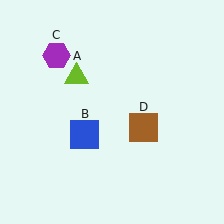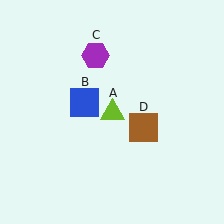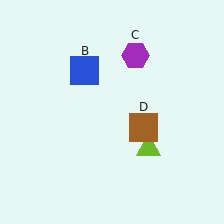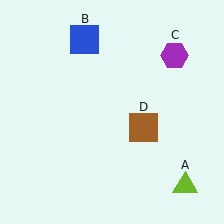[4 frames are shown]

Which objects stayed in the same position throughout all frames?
Brown square (object D) remained stationary.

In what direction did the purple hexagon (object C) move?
The purple hexagon (object C) moved right.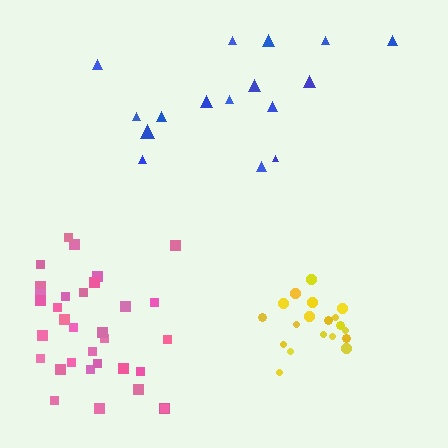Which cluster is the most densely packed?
Yellow.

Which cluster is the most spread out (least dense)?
Blue.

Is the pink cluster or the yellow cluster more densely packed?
Yellow.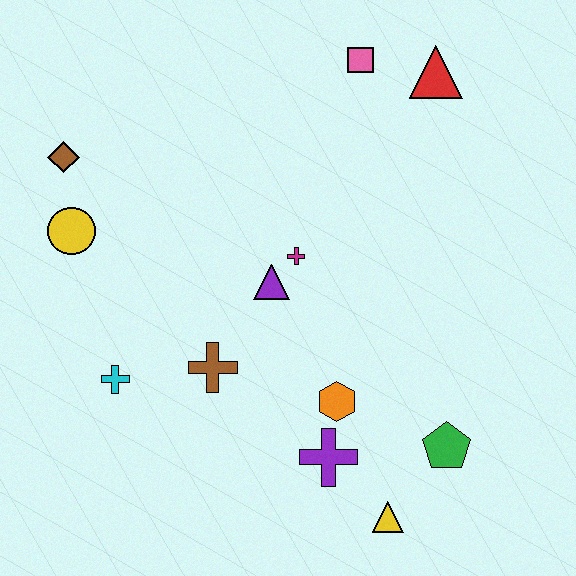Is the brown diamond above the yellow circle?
Yes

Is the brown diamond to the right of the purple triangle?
No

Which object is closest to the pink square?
The red triangle is closest to the pink square.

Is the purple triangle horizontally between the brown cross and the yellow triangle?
Yes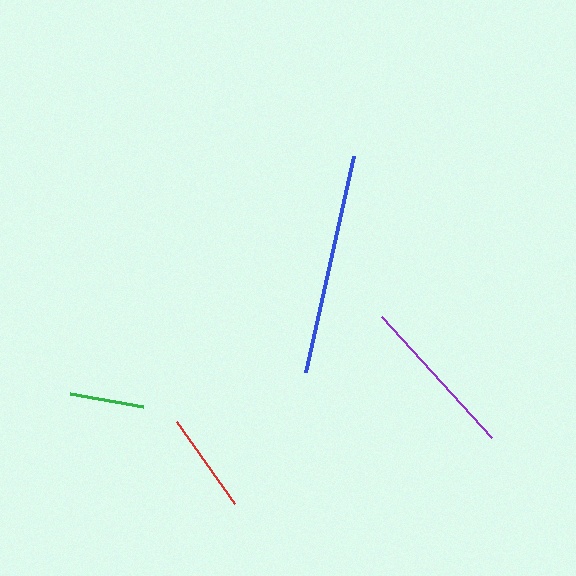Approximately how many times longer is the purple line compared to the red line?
The purple line is approximately 1.6 times the length of the red line.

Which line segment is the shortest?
The green line is the shortest at approximately 74 pixels.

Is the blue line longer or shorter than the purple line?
The blue line is longer than the purple line.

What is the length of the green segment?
The green segment is approximately 74 pixels long.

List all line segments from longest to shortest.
From longest to shortest: blue, purple, red, green.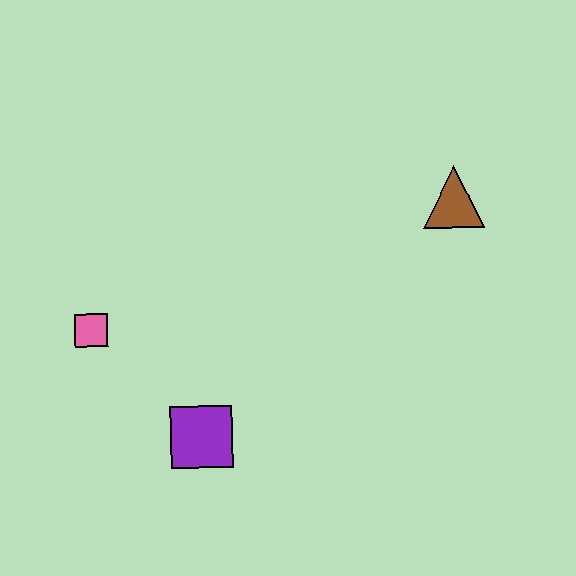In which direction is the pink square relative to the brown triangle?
The pink square is to the left of the brown triangle.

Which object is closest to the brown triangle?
The purple square is closest to the brown triangle.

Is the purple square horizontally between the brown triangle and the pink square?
Yes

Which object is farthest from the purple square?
The brown triangle is farthest from the purple square.